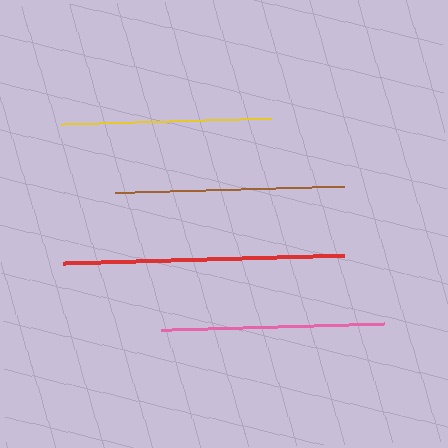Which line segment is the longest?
The red line is the longest at approximately 281 pixels.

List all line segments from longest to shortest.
From longest to shortest: red, brown, pink, yellow.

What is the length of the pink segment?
The pink segment is approximately 223 pixels long.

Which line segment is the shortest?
The yellow line is the shortest at approximately 210 pixels.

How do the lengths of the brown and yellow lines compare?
The brown and yellow lines are approximately the same length.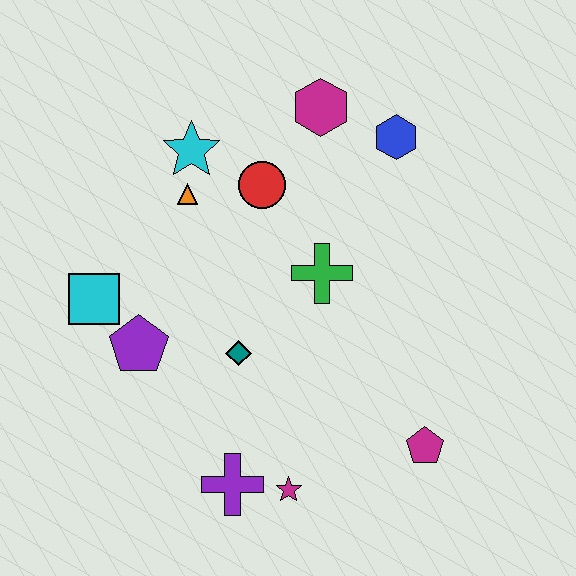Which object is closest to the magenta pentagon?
The magenta star is closest to the magenta pentagon.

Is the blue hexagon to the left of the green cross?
No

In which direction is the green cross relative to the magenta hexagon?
The green cross is below the magenta hexagon.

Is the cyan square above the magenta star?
Yes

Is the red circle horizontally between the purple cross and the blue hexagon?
Yes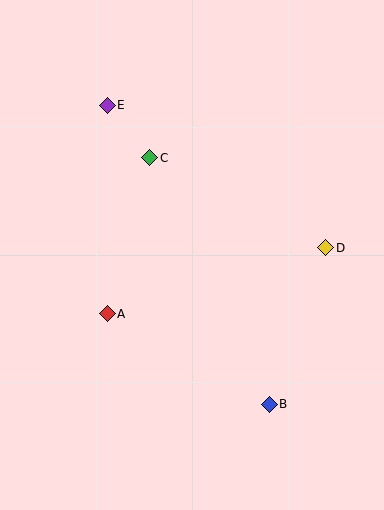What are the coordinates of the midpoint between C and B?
The midpoint between C and B is at (210, 281).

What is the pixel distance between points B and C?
The distance between B and C is 274 pixels.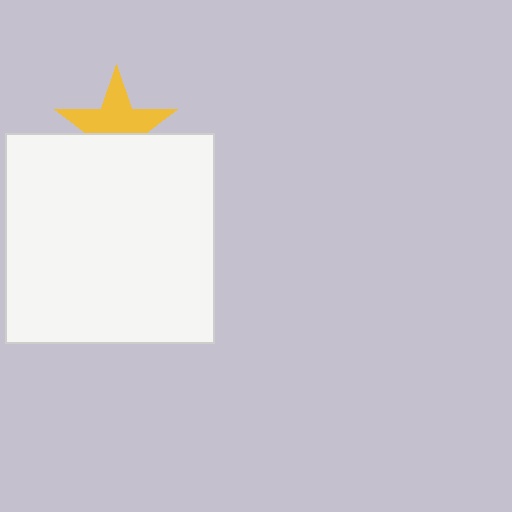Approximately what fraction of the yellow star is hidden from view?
Roughly 41% of the yellow star is hidden behind the white square.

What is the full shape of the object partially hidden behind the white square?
The partially hidden object is a yellow star.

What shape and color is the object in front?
The object in front is a white square.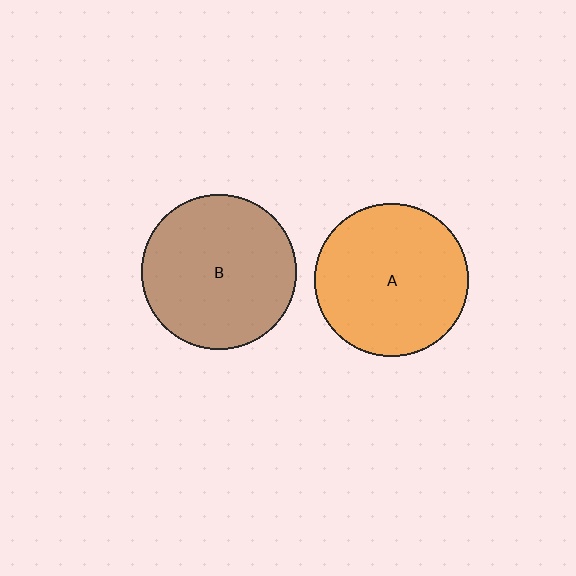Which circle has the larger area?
Circle B (brown).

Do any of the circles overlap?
No, none of the circles overlap.